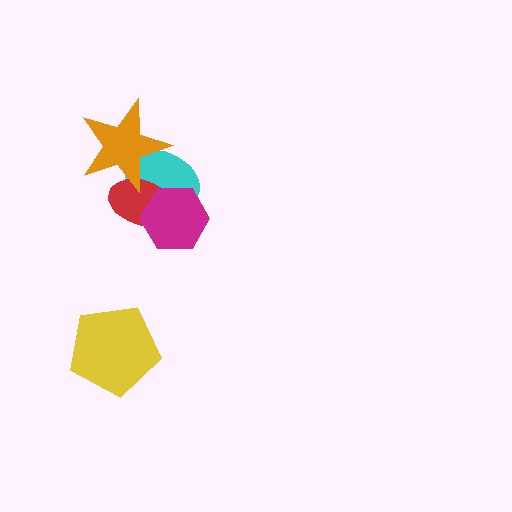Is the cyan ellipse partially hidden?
Yes, it is partially covered by another shape.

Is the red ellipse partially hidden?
Yes, it is partially covered by another shape.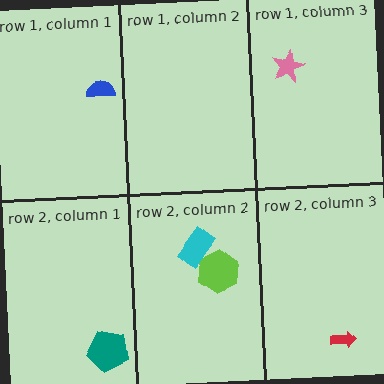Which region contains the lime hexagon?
The row 2, column 2 region.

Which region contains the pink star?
The row 1, column 3 region.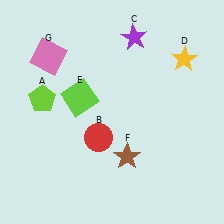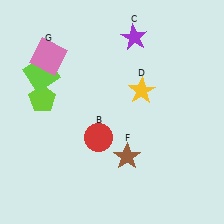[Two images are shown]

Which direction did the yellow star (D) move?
The yellow star (D) moved left.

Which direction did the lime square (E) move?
The lime square (E) moved left.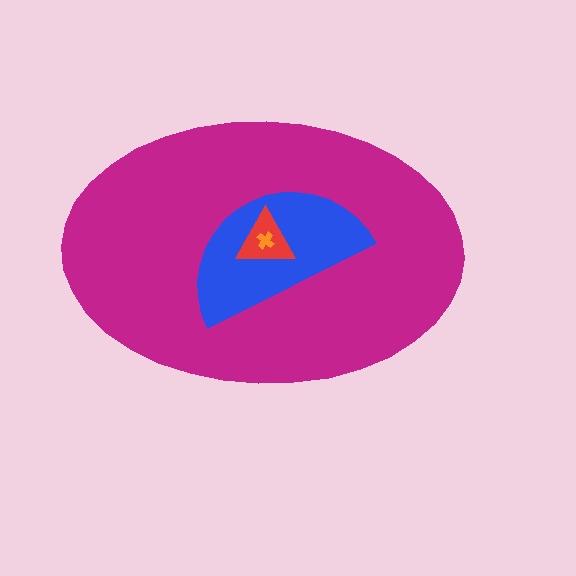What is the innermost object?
The orange cross.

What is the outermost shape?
The magenta ellipse.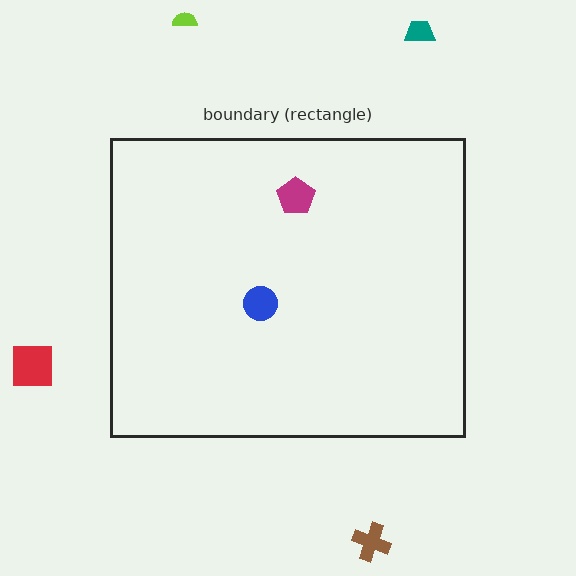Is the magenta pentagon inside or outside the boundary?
Inside.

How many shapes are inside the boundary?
2 inside, 4 outside.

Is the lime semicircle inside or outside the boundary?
Outside.